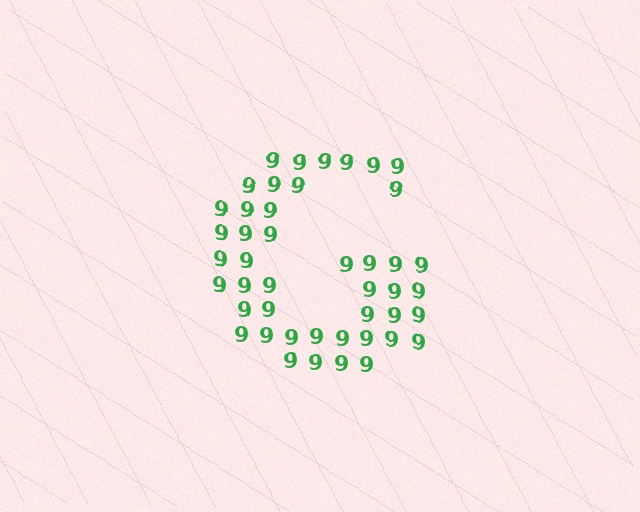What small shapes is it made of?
It is made of small digit 9's.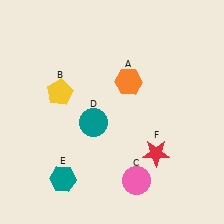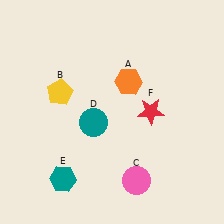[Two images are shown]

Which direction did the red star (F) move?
The red star (F) moved up.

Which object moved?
The red star (F) moved up.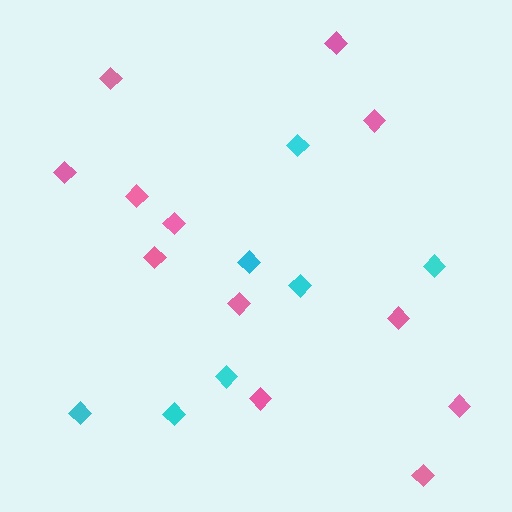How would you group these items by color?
There are 2 groups: one group of cyan diamonds (7) and one group of pink diamonds (12).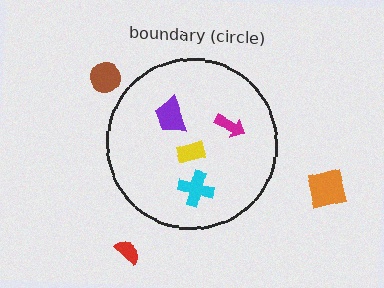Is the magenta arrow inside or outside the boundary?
Inside.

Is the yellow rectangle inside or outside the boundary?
Inside.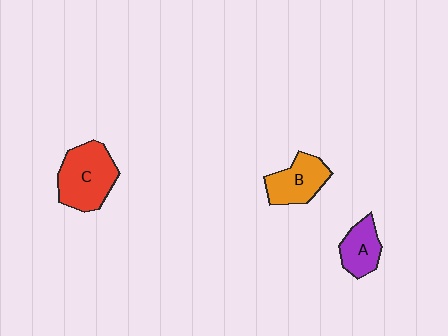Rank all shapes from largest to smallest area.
From largest to smallest: C (red), B (orange), A (purple).